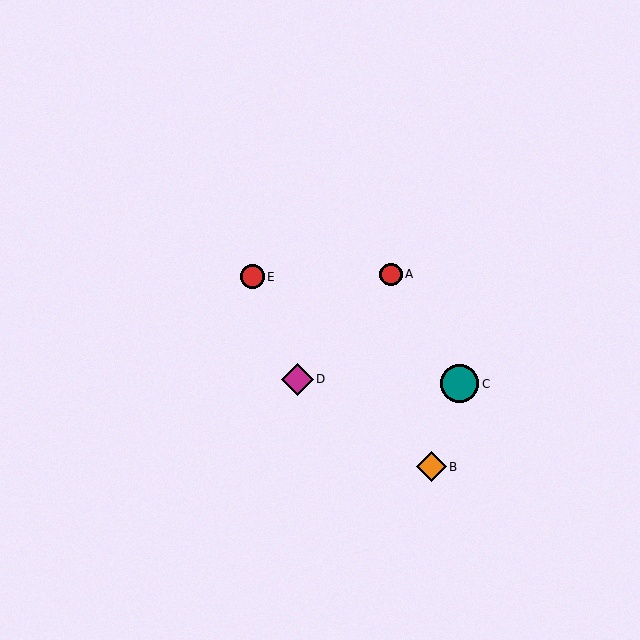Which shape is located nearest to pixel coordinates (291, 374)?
The magenta diamond (labeled D) at (297, 379) is nearest to that location.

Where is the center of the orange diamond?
The center of the orange diamond is at (432, 467).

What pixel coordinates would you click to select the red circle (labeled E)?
Click at (252, 277) to select the red circle E.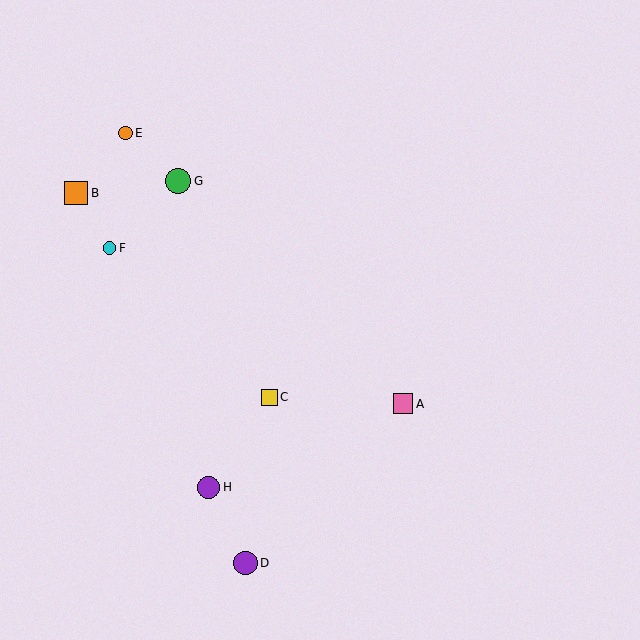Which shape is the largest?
The green circle (labeled G) is the largest.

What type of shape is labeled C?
Shape C is a yellow square.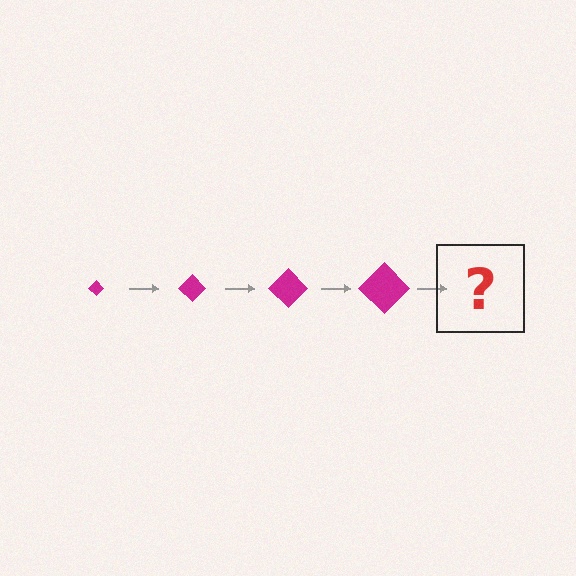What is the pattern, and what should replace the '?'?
The pattern is that the diamond gets progressively larger each step. The '?' should be a magenta diamond, larger than the previous one.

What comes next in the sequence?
The next element should be a magenta diamond, larger than the previous one.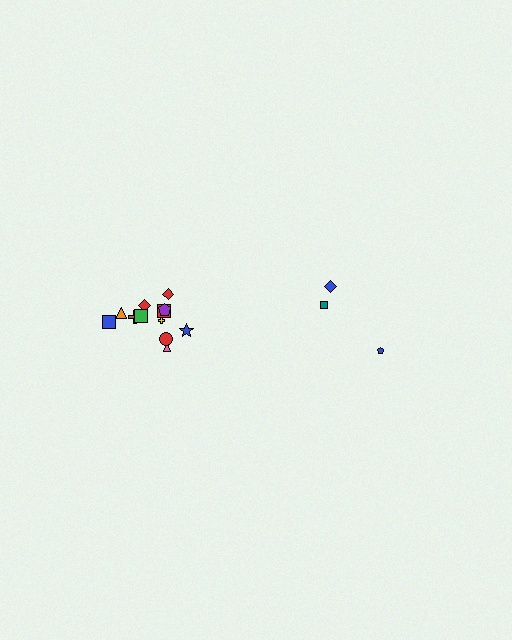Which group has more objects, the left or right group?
The left group.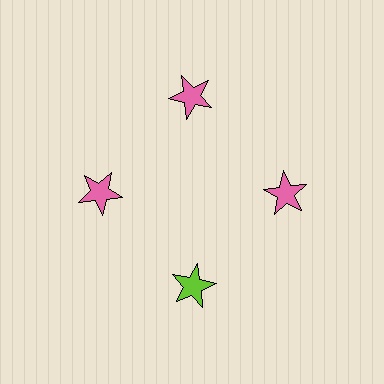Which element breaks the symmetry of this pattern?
The lime star at roughly the 6 o'clock position breaks the symmetry. All other shapes are pink stars.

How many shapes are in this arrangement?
There are 4 shapes arranged in a ring pattern.